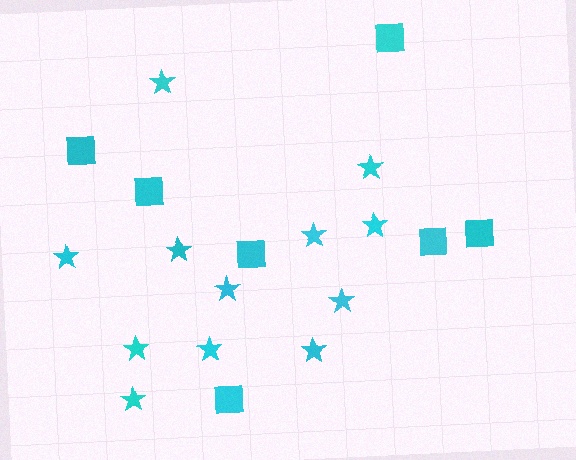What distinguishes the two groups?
There are 2 groups: one group of stars (12) and one group of squares (7).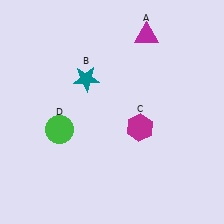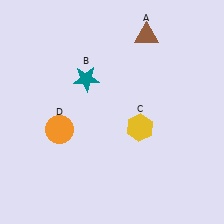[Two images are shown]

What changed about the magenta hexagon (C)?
In Image 1, C is magenta. In Image 2, it changed to yellow.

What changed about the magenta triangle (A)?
In Image 1, A is magenta. In Image 2, it changed to brown.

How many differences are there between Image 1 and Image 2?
There are 3 differences between the two images.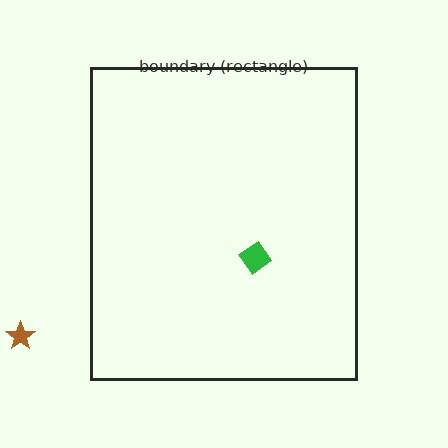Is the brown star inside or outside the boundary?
Outside.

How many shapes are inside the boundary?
1 inside, 1 outside.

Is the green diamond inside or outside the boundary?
Inside.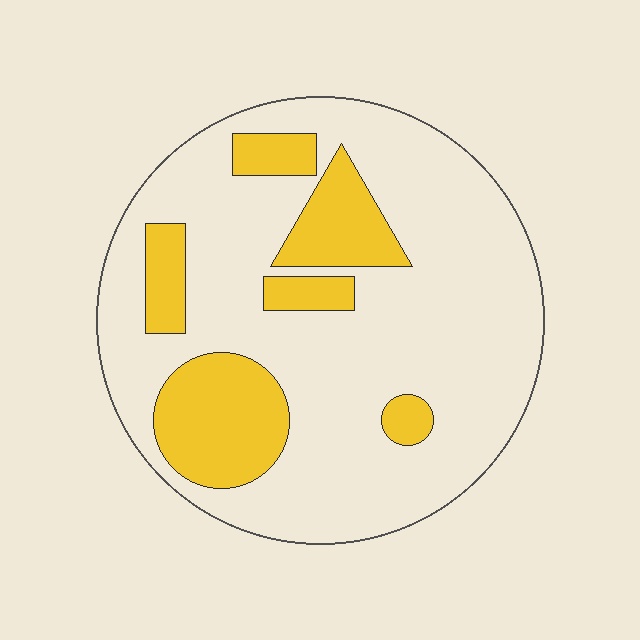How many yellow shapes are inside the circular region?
6.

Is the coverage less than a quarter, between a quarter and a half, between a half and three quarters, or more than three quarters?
Less than a quarter.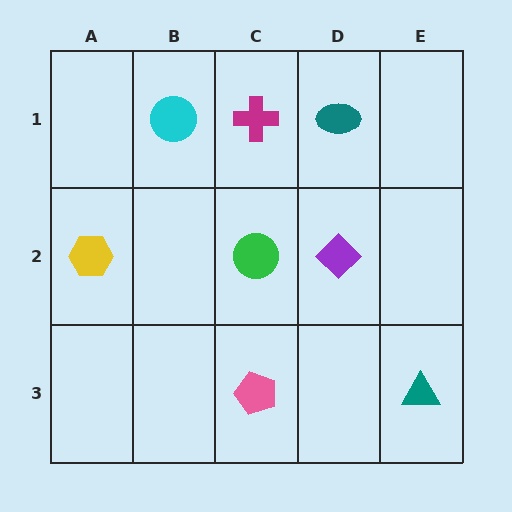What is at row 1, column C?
A magenta cross.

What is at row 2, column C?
A green circle.